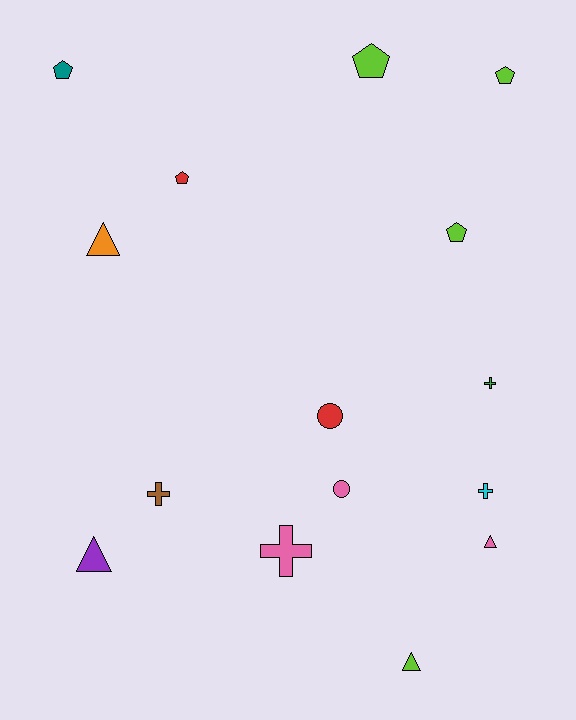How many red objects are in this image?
There are 2 red objects.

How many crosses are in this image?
There are 4 crosses.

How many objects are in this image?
There are 15 objects.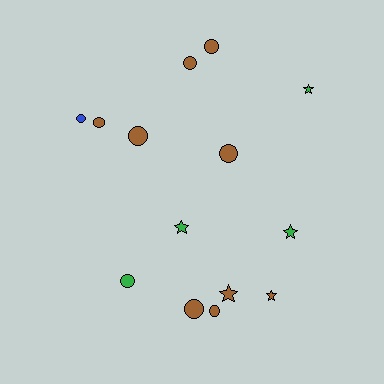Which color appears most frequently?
Brown, with 9 objects.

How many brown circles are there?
There are 7 brown circles.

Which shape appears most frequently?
Circle, with 9 objects.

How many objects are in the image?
There are 14 objects.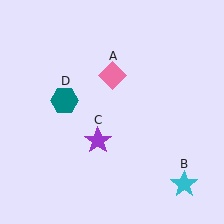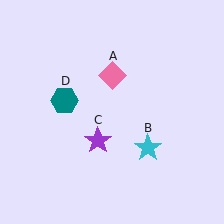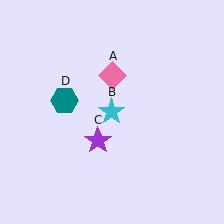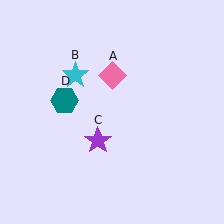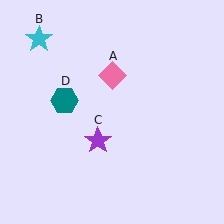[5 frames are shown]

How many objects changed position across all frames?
1 object changed position: cyan star (object B).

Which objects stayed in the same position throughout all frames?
Pink diamond (object A) and purple star (object C) and teal hexagon (object D) remained stationary.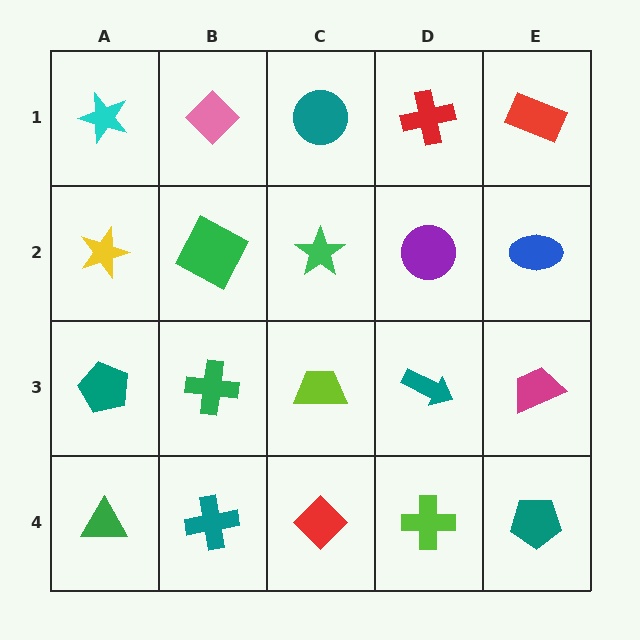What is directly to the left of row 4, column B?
A green triangle.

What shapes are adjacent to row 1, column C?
A green star (row 2, column C), a pink diamond (row 1, column B), a red cross (row 1, column D).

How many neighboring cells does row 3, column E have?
3.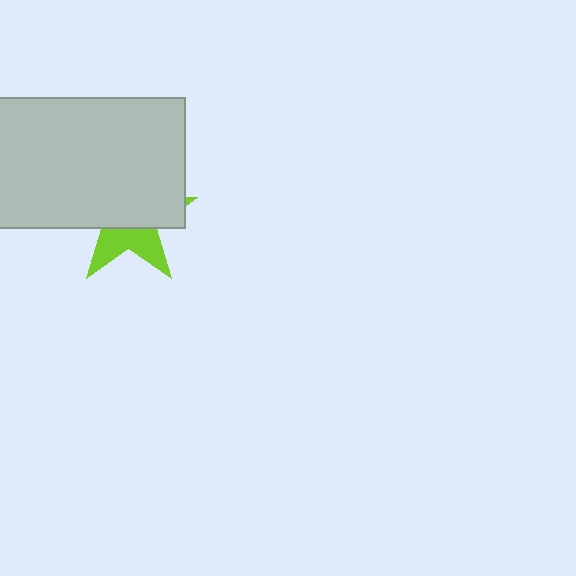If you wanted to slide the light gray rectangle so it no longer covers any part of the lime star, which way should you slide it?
Slide it up — that is the most direct way to separate the two shapes.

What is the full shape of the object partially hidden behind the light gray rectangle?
The partially hidden object is a lime star.